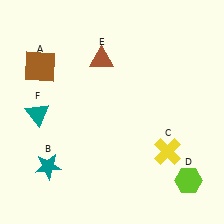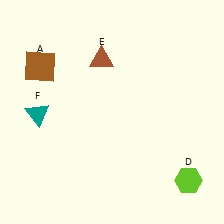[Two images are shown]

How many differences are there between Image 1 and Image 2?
There are 2 differences between the two images.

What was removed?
The teal star (B), the yellow cross (C) were removed in Image 2.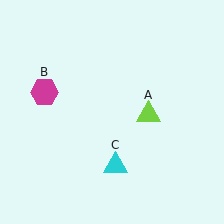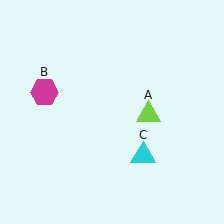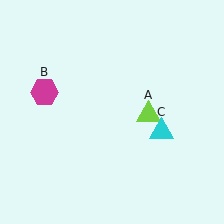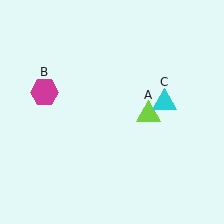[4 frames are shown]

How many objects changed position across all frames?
1 object changed position: cyan triangle (object C).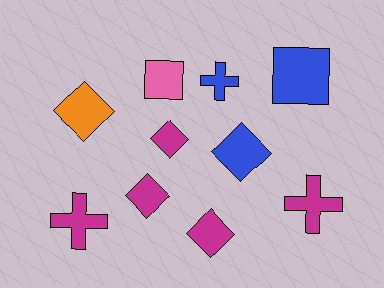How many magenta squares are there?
There are no magenta squares.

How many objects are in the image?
There are 10 objects.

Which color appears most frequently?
Magenta, with 5 objects.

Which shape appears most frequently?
Diamond, with 5 objects.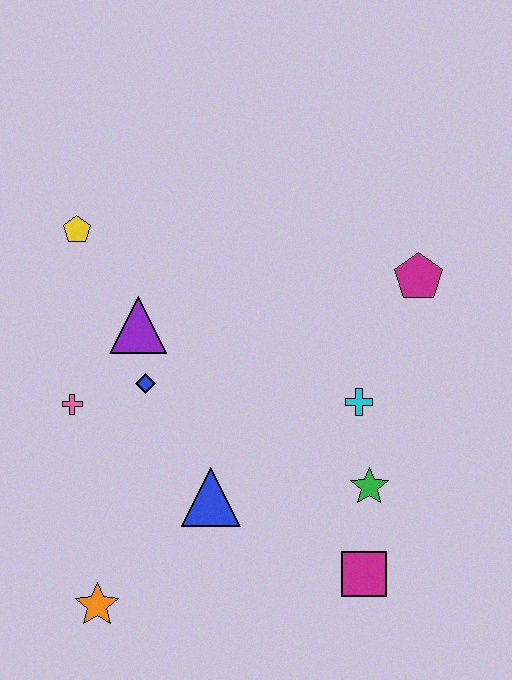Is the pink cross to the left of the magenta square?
Yes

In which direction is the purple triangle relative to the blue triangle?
The purple triangle is above the blue triangle.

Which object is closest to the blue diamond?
The purple triangle is closest to the blue diamond.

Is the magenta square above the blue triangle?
No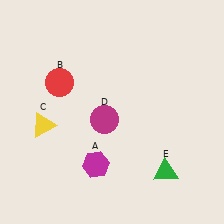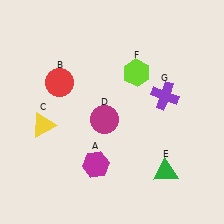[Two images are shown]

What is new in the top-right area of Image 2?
A lime hexagon (F) was added in the top-right area of Image 2.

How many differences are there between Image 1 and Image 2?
There are 2 differences between the two images.